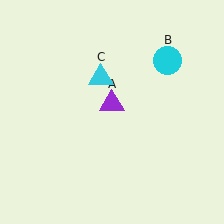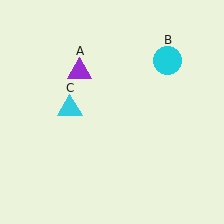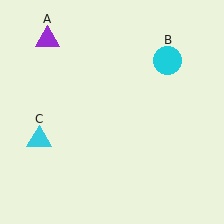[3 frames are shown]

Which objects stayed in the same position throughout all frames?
Cyan circle (object B) remained stationary.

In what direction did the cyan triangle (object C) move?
The cyan triangle (object C) moved down and to the left.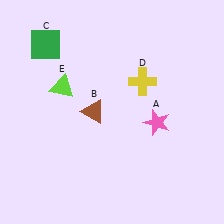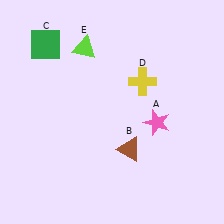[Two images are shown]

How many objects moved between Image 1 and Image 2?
2 objects moved between the two images.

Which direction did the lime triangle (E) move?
The lime triangle (E) moved up.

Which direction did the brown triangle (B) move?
The brown triangle (B) moved down.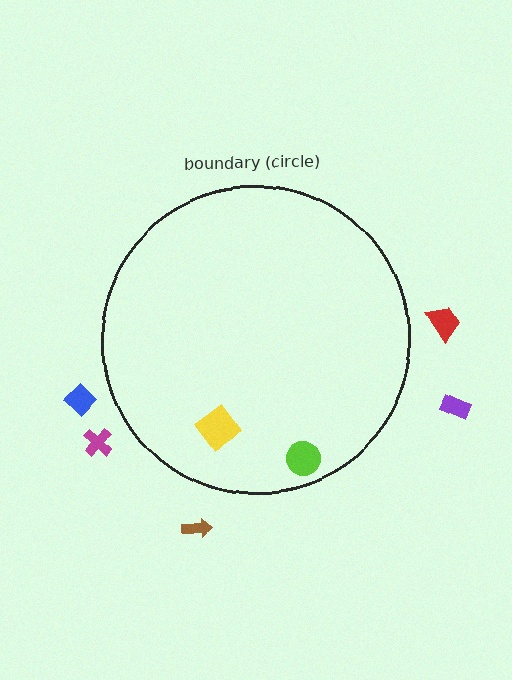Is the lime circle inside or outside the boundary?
Inside.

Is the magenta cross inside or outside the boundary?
Outside.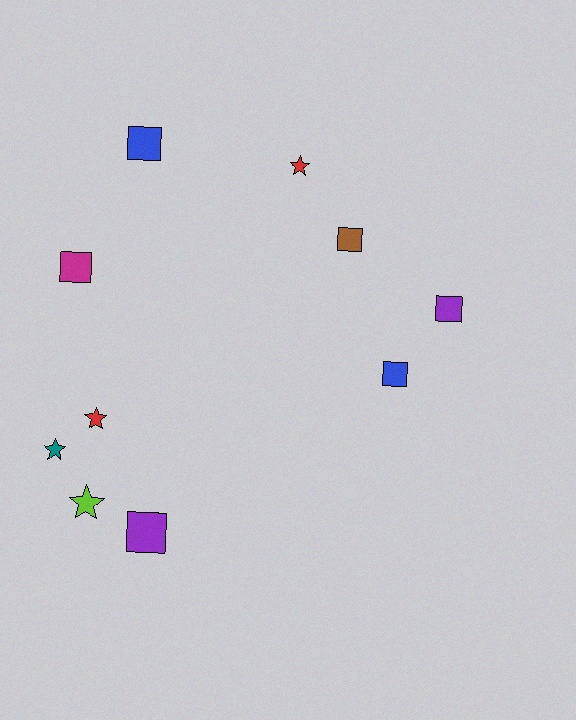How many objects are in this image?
There are 10 objects.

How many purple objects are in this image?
There are 2 purple objects.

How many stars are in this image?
There are 4 stars.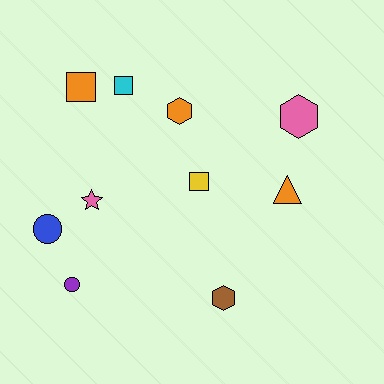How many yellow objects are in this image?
There is 1 yellow object.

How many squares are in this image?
There are 3 squares.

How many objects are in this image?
There are 10 objects.